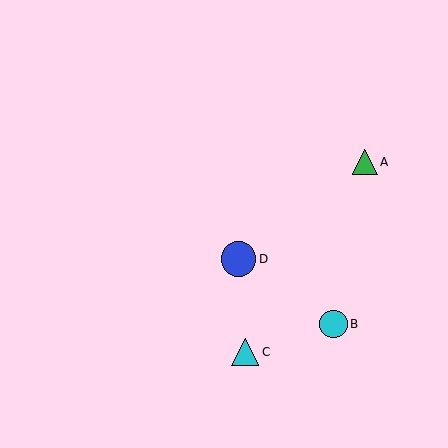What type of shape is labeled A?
Shape A is a green triangle.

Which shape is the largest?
The blue circle (labeled D) is the largest.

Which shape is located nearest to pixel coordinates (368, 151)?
The green triangle (labeled A) at (365, 162) is nearest to that location.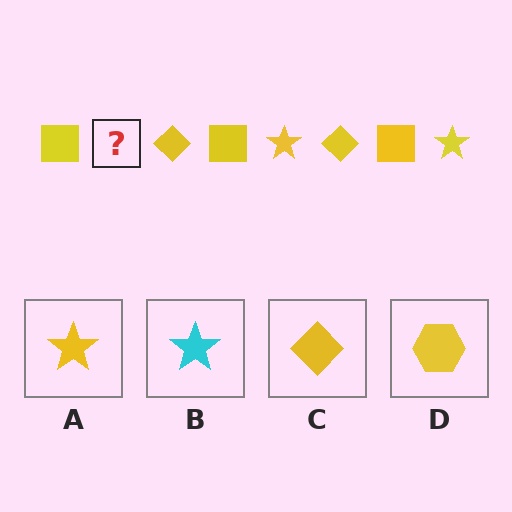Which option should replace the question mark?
Option A.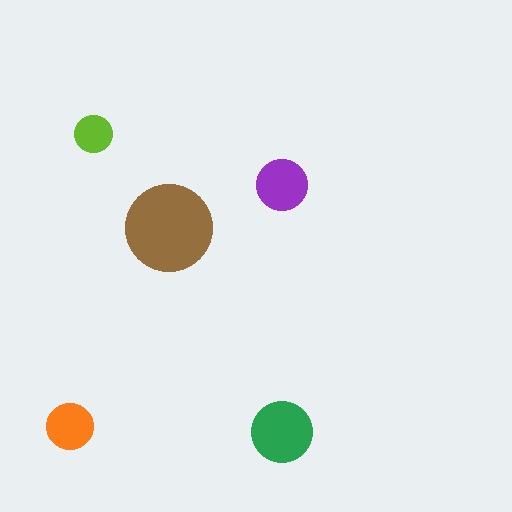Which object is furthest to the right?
The green circle is rightmost.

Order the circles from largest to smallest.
the brown one, the green one, the purple one, the orange one, the lime one.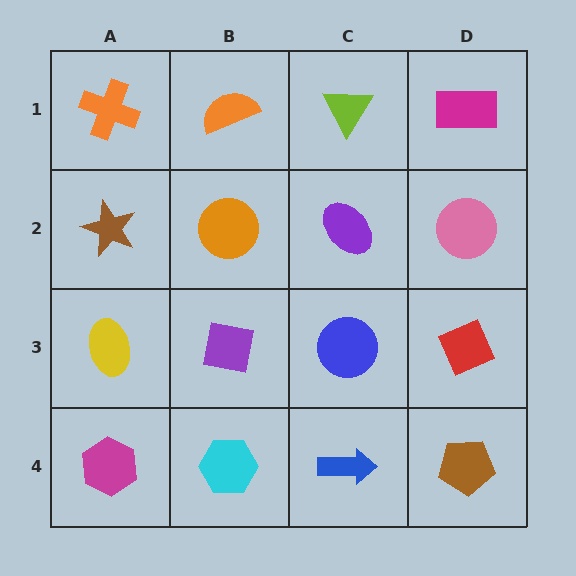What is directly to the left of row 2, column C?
An orange circle.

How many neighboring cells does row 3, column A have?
3.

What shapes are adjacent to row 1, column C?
A purple ellipse (row 2, column C), an orange semicircle (row 1, column B), a magenta rectangle (row 1, column D).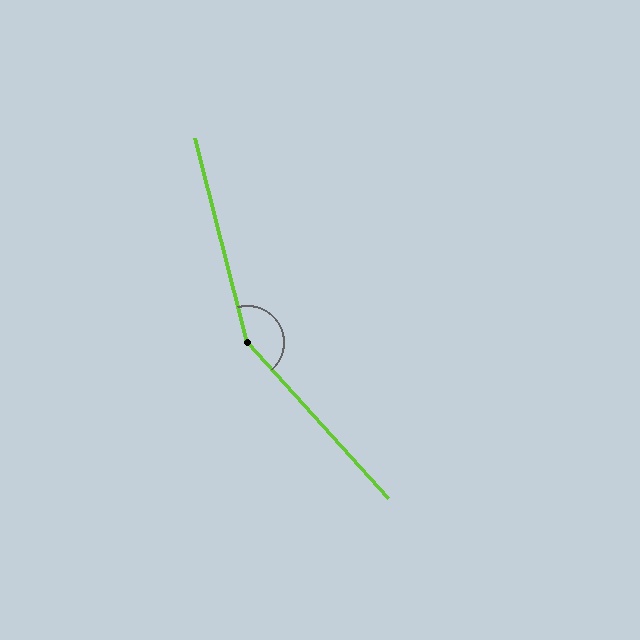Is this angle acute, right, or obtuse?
It is obtuse.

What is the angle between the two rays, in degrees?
Approximately 152 degrees.